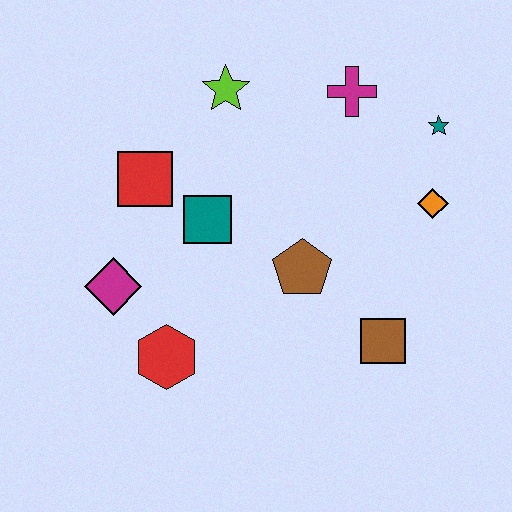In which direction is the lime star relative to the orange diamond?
The lime star is to the left of the orange diamond.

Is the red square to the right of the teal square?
No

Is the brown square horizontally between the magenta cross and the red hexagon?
No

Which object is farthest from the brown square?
The lime star is farthest from the brown square.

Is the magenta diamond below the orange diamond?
Yes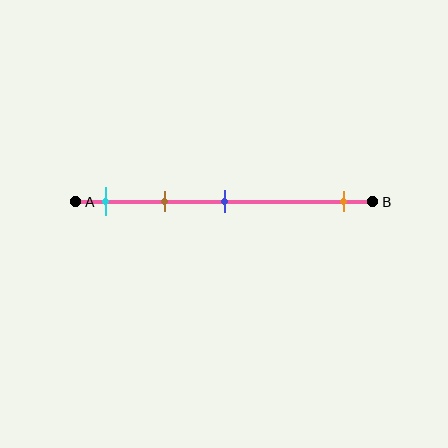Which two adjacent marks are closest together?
The cyan and brown marks are the closest adjacent pair.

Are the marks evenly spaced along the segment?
No, the marks are not evenly spaced.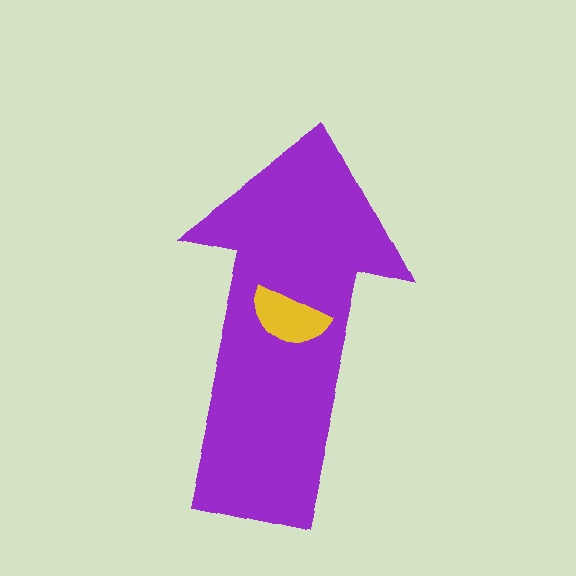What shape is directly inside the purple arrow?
The yellow semicircle.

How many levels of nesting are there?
2.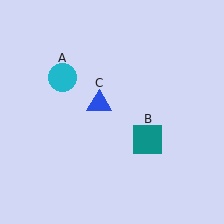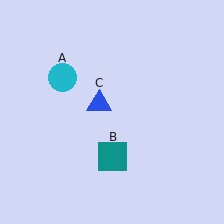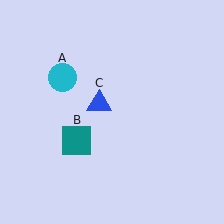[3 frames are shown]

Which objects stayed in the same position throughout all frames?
Cyan circle (object A) and blue triangle (object C) remained stationary.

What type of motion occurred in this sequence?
The teal square (object B) rotated clockwise around the center of the scene.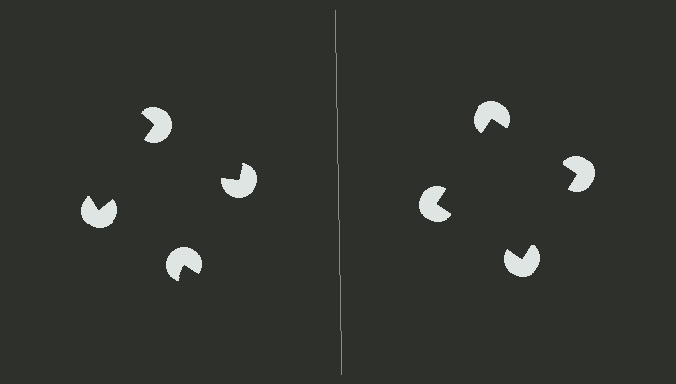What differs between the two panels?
The pac-man discs are positioned identically on both sides; only the wedge orientations differ. On the right they align to a square; on the left they are misaligned.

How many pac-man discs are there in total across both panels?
8 — 4 on each side.